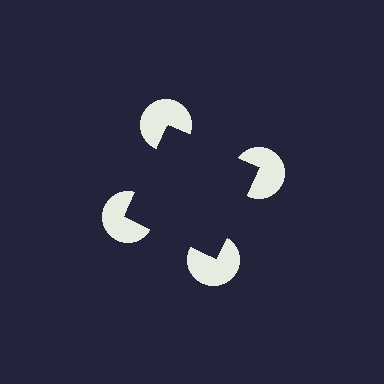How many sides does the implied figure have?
4 sides.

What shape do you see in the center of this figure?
An illusory square — its edges are inferred from the aligned wedge cuts in the pac-man discs, not physically drawn.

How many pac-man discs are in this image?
There are 4 — one at each vertex of the illusory square.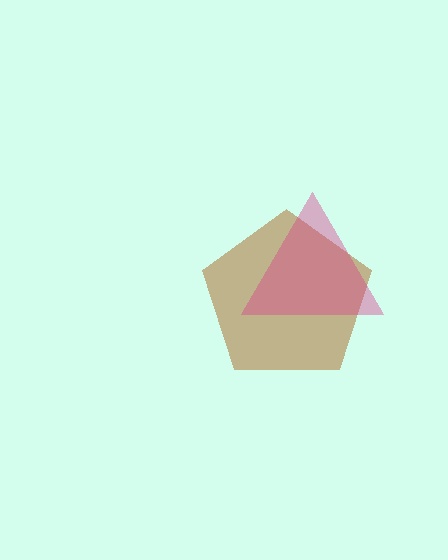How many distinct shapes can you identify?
There are 2 distinct shapes: a brown pentagon, a magenta triangle.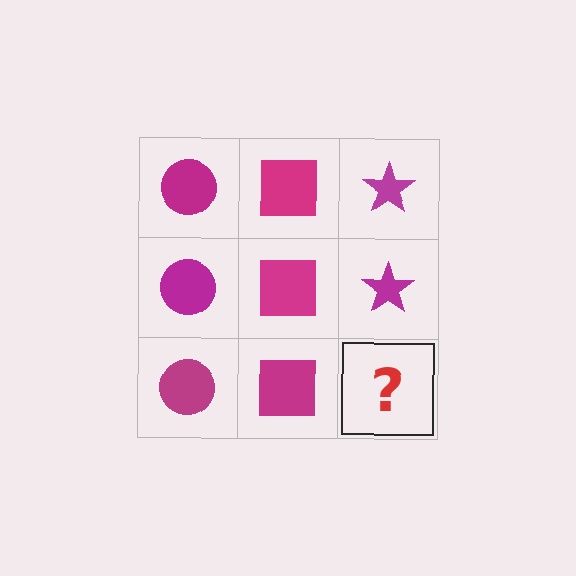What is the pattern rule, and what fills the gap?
The rule is that each column has a consistent shape. The gap should be filled with a magenta star.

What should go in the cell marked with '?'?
The missing cell should contain a magenta star.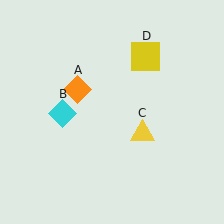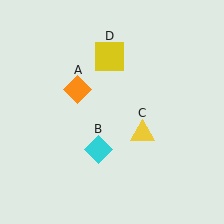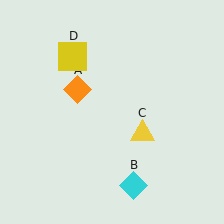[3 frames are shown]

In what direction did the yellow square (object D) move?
The yellow square (object D) moved left.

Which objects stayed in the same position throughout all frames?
Orange diamond (object A) and yellow triangle (object C) remained stationary.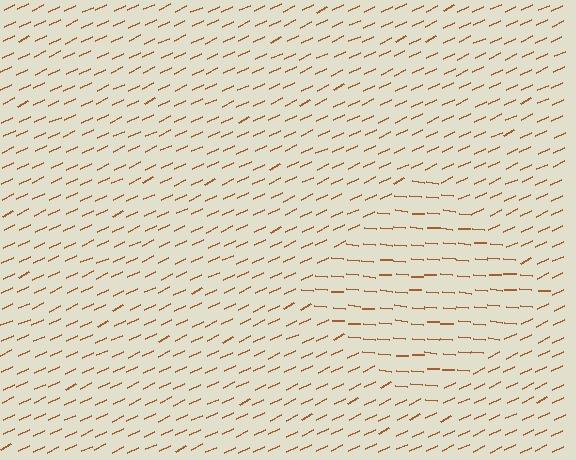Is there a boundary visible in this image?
Yes, there is a texture boundary formed by a change in line orientation.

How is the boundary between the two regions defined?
The boundary is defined purely by a change in line orientation (approximately 30 degrees difference). All lines are the same color and thickness.